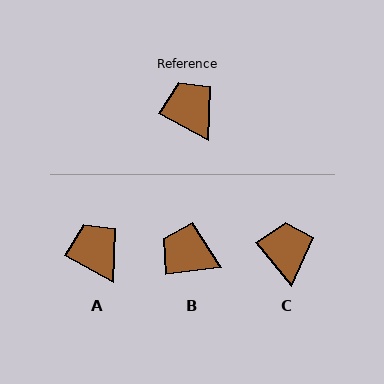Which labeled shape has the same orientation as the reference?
A.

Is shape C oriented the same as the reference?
No, it is off by about 22 degrees.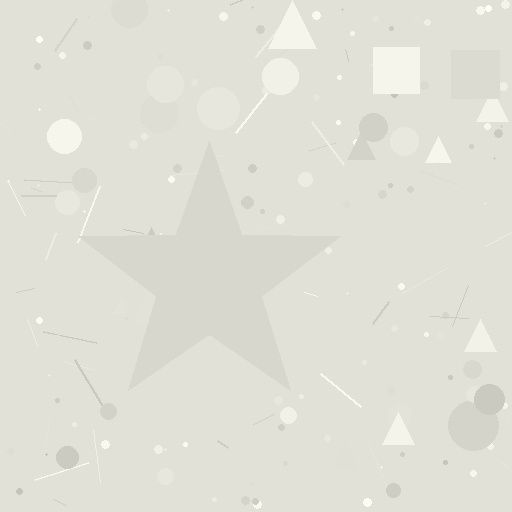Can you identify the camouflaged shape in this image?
The camouflaged shape is a star.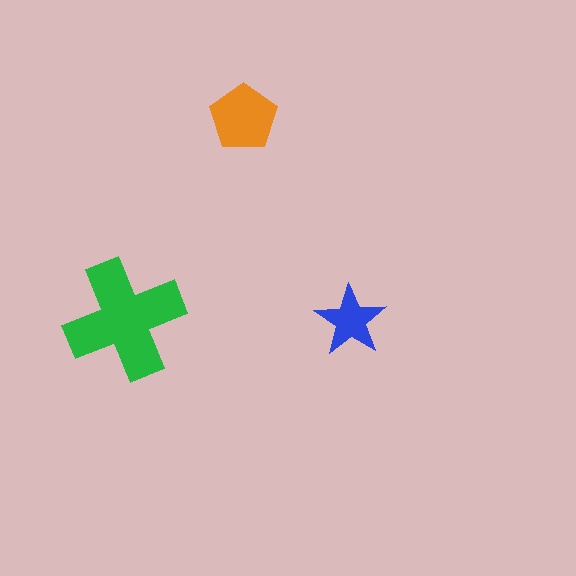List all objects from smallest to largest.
The blue star, the orange pentagon, the green cross.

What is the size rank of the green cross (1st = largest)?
1st.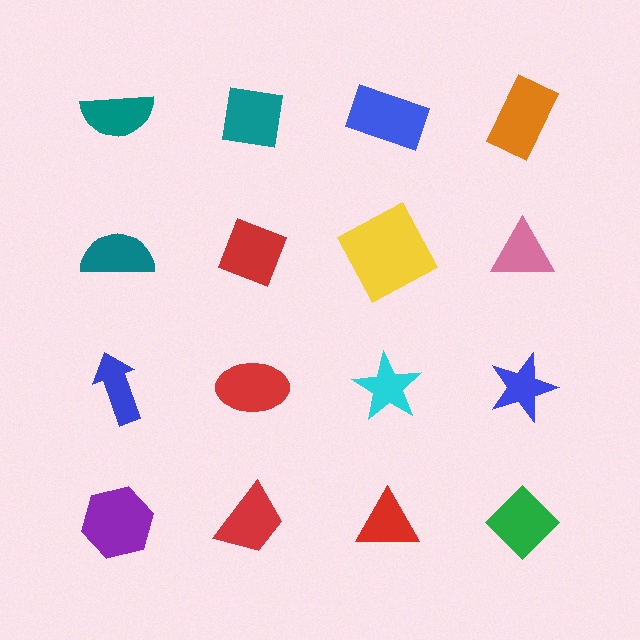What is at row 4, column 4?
A green diamond.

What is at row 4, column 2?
A red trapezoid.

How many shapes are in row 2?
4 shapes.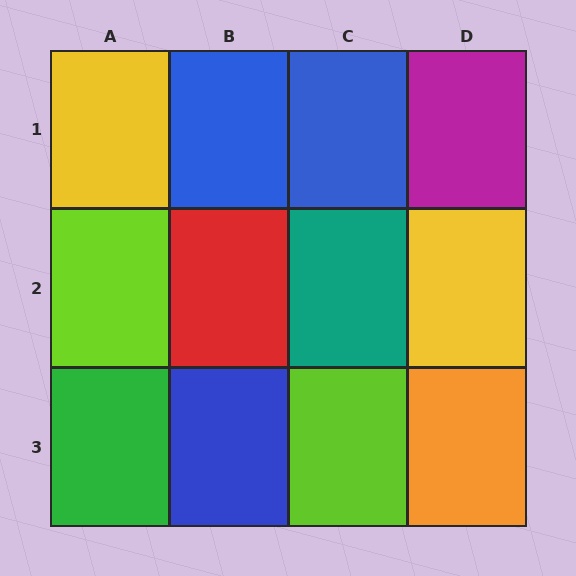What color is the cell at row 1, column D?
Magenta.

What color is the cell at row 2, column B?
Red.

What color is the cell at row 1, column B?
Blue.